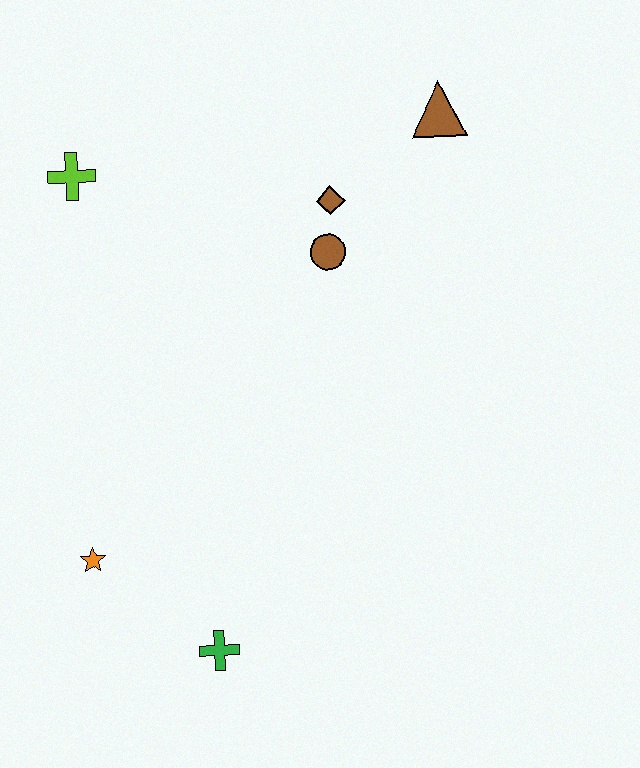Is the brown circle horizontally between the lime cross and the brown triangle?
Yes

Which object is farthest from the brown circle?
The green cross is farthest from the brown circle.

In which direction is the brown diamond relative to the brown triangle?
The brown diamond is to the left of the brown triangle.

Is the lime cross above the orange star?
Yes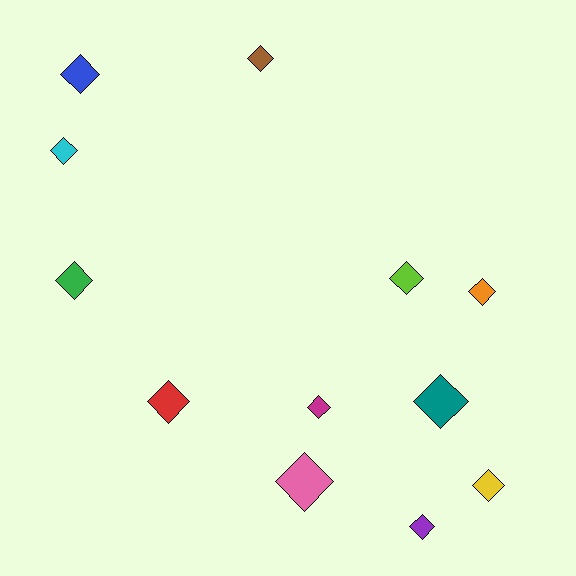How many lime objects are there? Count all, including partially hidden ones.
There is 1 lime object.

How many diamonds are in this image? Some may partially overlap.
There are 12 diamonds.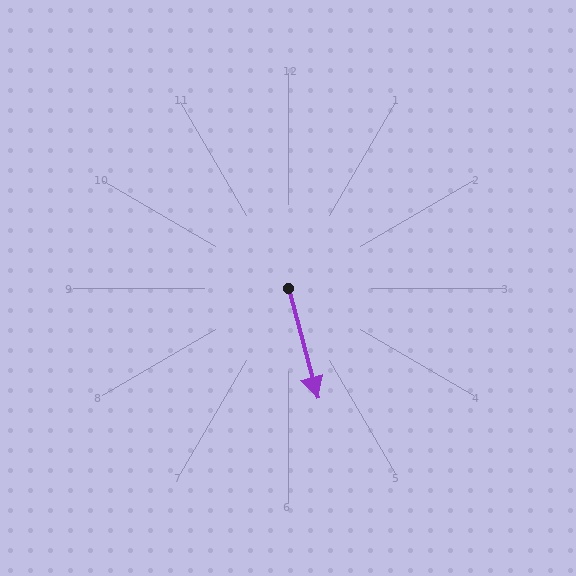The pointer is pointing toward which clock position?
Roughly 6 o'clock.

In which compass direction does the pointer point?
South.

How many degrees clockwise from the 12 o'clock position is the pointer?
Approximately 165 degrees.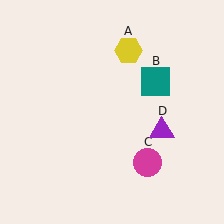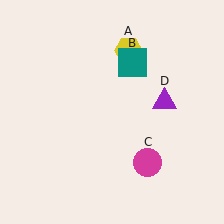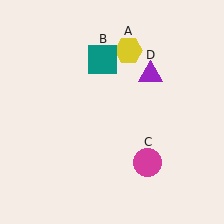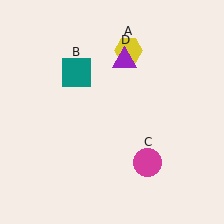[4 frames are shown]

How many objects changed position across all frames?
2 objects changed position: teal square (object B), purple triangle (object D).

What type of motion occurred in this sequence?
The teal square (object B), purple triangle (object D) rotated counterclockwise around the center of the scene.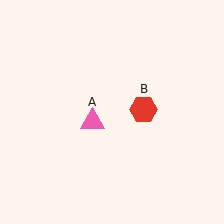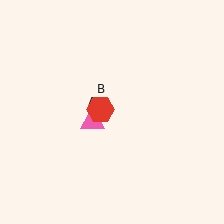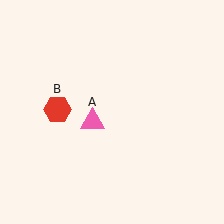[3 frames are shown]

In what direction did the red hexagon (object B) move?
The red hexagon (object B) moved left.